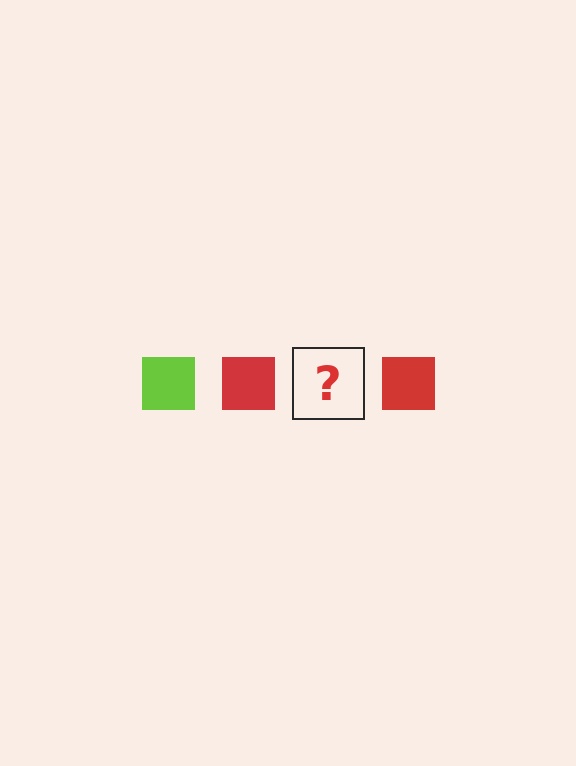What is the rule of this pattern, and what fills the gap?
The rule is that the pattern cycles through lime, red squares. The gap should be filled with a lime square.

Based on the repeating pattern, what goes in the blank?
The blank should be a lime square.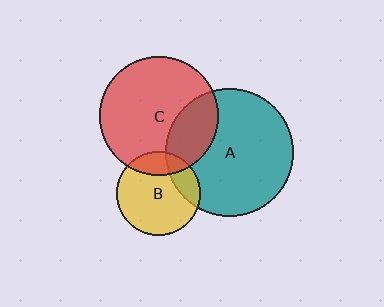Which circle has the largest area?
Circle A (teal).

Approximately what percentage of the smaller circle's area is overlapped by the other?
Approximately 25%.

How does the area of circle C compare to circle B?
Approximately 2.0 times.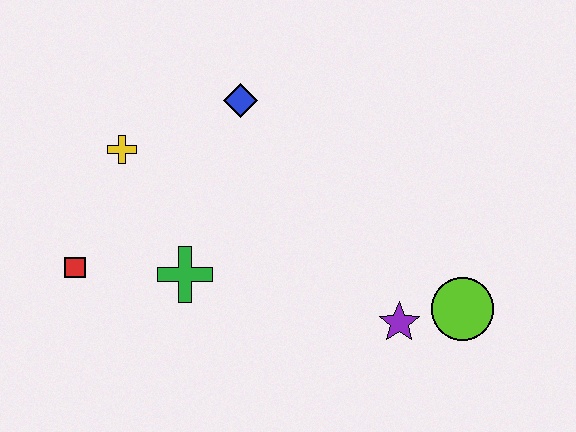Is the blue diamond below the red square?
No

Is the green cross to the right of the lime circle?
No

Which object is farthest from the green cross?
The lime circle is farthest from the green cross.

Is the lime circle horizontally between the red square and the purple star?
No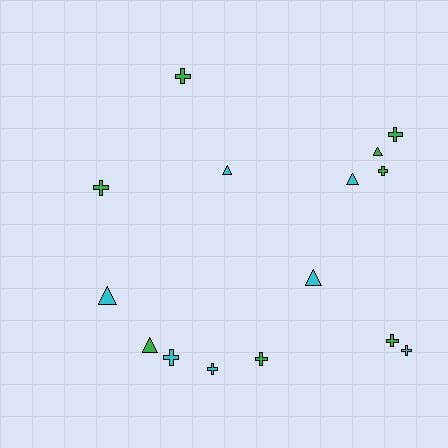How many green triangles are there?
There are 2 green triangles.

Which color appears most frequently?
Green, with 8 objects.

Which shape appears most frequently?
Cross, with 9 objects.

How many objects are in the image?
There are 15 objects.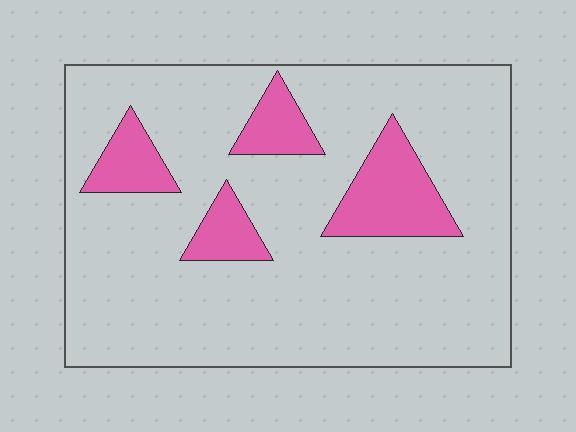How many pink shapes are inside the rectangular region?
4.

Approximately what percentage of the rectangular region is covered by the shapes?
Approximately 15%.